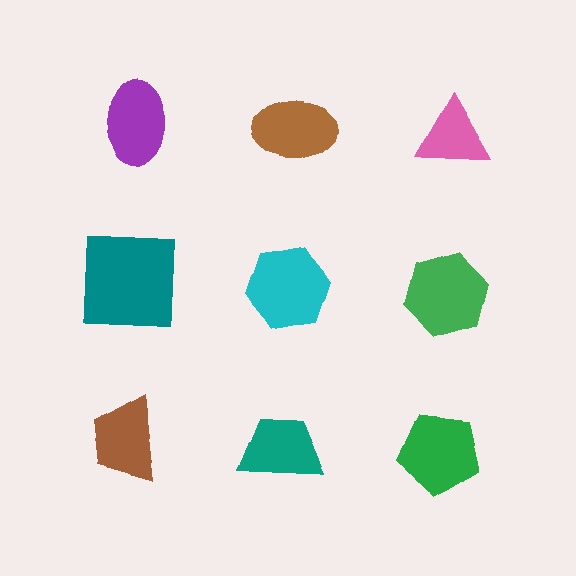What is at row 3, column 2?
A teal trapezoid.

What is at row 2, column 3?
A green hexagon.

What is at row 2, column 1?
A teal square.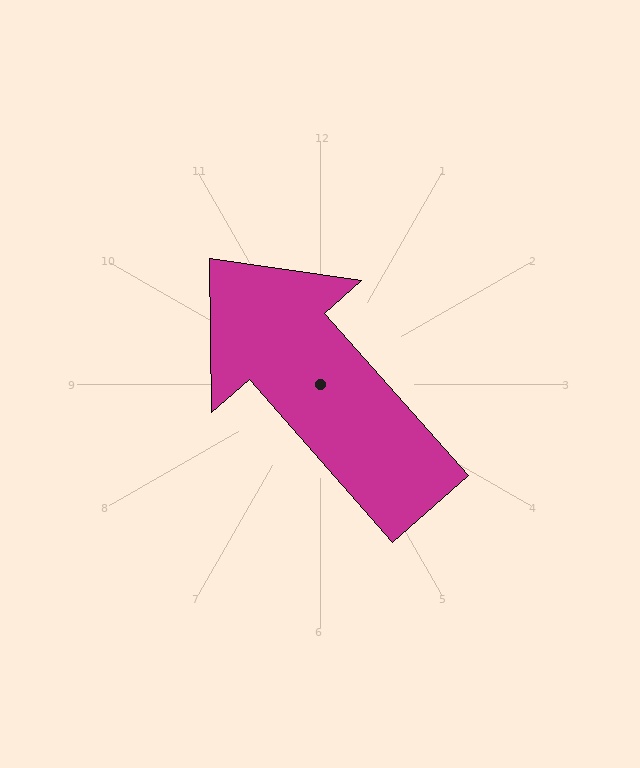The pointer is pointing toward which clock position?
Roughly 11 o'clock.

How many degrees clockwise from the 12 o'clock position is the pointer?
Approximately 319 degrees.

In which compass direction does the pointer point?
Northwest.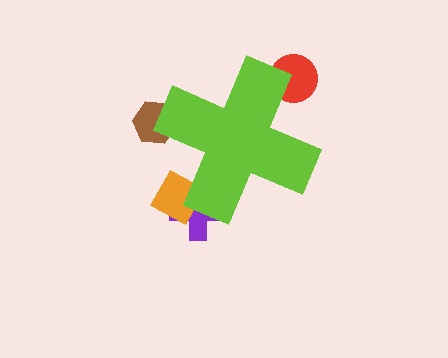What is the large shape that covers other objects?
A lime cross.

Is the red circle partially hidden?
Yes, the red circle is partially hidden behind the lime cross.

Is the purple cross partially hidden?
Yes, the purple cross is partially hidden behind the lime cross.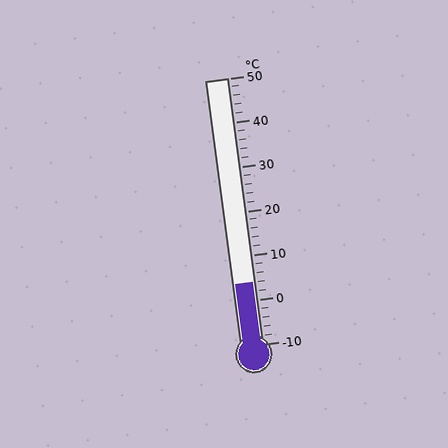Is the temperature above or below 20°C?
The temperature is below 20°C.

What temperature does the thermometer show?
The thermometer shows approximately 4°C.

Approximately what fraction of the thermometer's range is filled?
The thermometer is filled to approximately 25% of its range.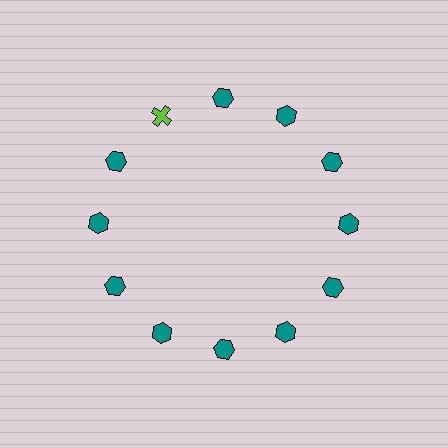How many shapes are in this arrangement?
There are 12 shapes arranged in a ring pattern.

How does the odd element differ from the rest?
It differs in both color (lime instead of teal) and shape (cross instead of hexagon).